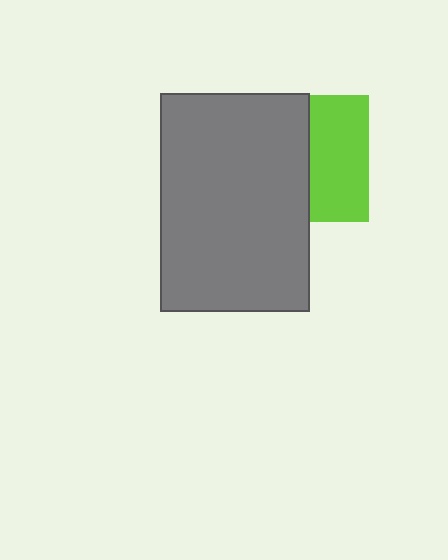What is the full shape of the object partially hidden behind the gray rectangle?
The partially hidden object is a lime square.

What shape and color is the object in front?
The object in front is a gray rectangle.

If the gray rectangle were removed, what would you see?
You would see the complete lime square.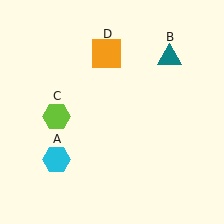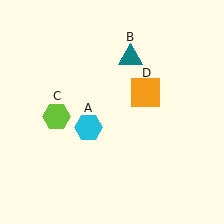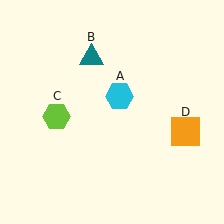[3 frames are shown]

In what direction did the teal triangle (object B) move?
The teal triangle (object B) moved left.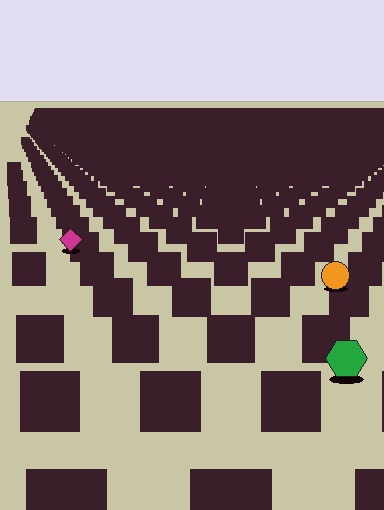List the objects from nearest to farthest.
From nearest to farthest: the green hexagon, the orange circle, the magenta diamond.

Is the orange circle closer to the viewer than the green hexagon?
No. The green hexagon is closer — you can tell from the texture gradient: the ground texture is coarser near it.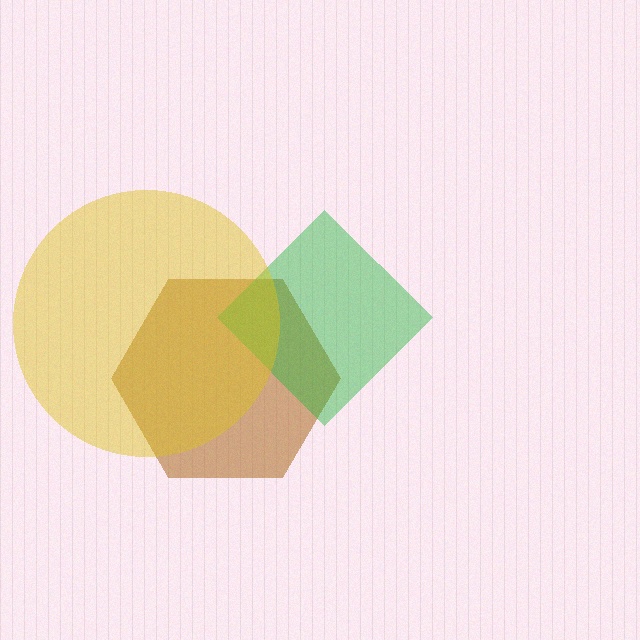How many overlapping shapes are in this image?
There are 3 overlapping shapes in the image.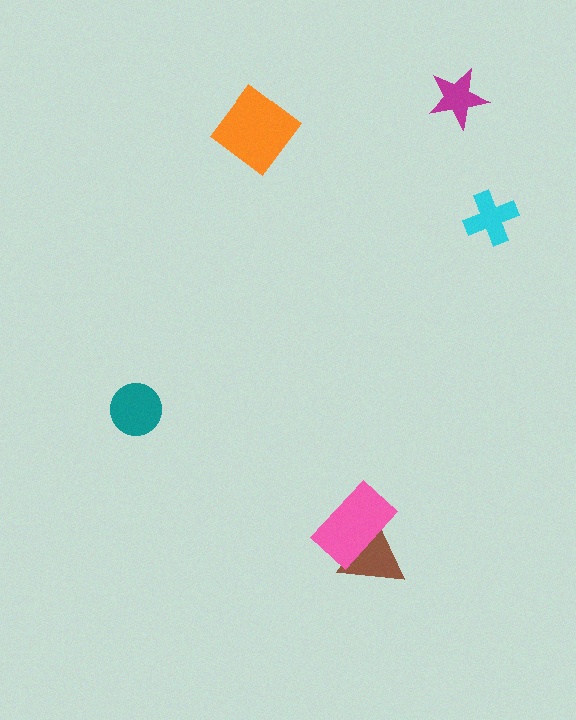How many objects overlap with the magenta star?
0 objects overlap with the magenta star.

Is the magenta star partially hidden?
No, no other shape covers it.